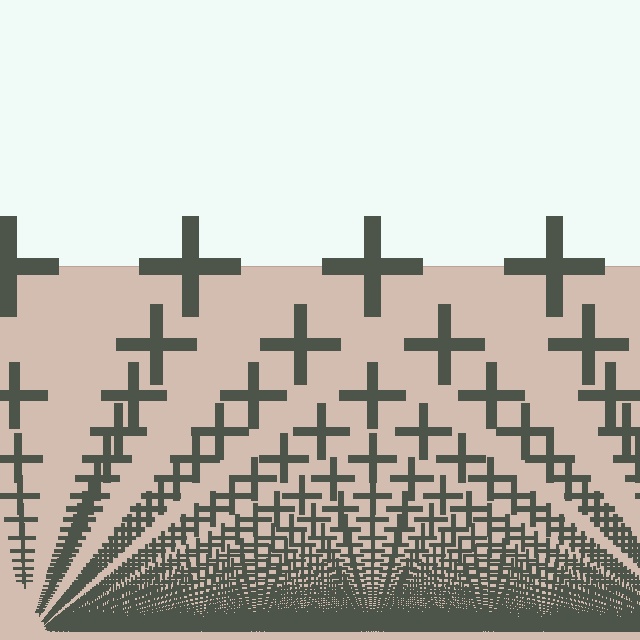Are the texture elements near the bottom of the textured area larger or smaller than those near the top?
Smaller. The gradient is inverted — elements near the bottom are smaller and denser.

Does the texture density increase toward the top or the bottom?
Density increases toward the bottom.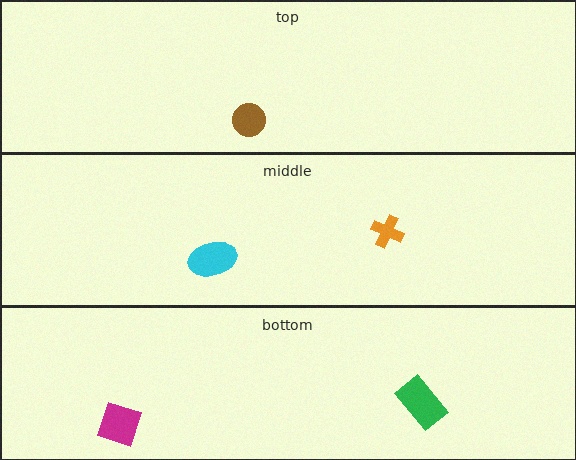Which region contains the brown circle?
The top region.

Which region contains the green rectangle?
The bottom region.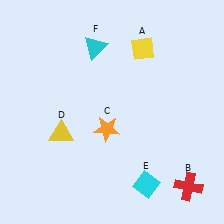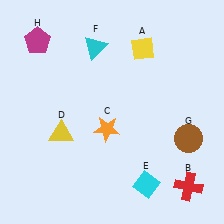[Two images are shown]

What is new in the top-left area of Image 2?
A magenta pentagon (H) was added in the top-left area of Image 2.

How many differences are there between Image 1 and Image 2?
There are 2 differences between the two images.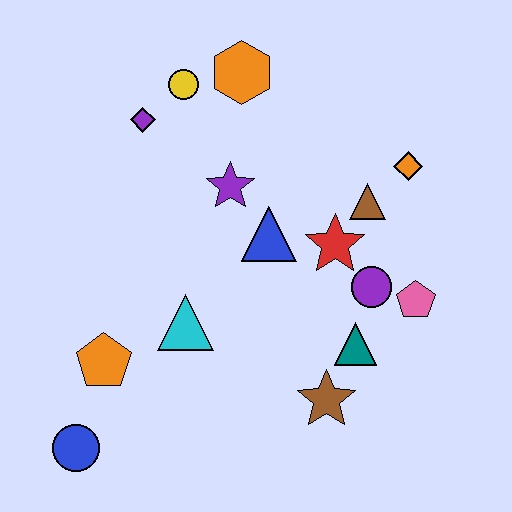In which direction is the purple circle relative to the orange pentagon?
The purple circle is to the right of the orange pentagon.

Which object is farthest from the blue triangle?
The blue circle is farthest from the blue triangle.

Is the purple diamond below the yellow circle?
Yes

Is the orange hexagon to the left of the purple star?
No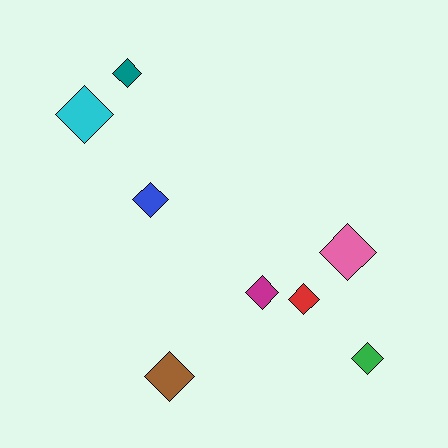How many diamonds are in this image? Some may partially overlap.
There are 8 diamonds.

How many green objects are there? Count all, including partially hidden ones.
There is 1 green object.